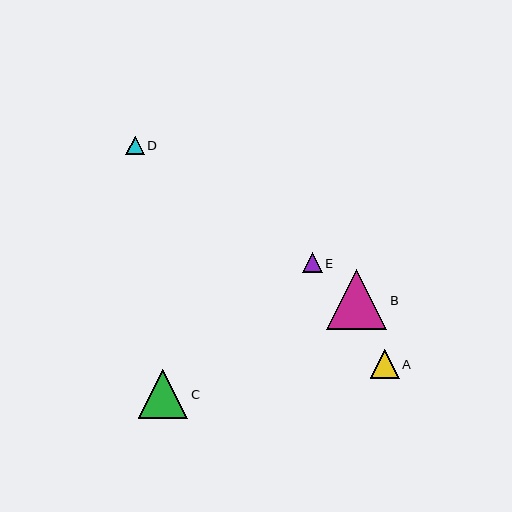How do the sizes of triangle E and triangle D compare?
Triangle E and triangle D are approximately the same size.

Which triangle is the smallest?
Triangle D is the smallest with a size of approximately 18 pixels.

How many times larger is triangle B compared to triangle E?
Triangle B is approximately 3.0 times the size of triangle E.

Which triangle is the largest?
Triangle B is the largest with a size of approximately 60 pixels.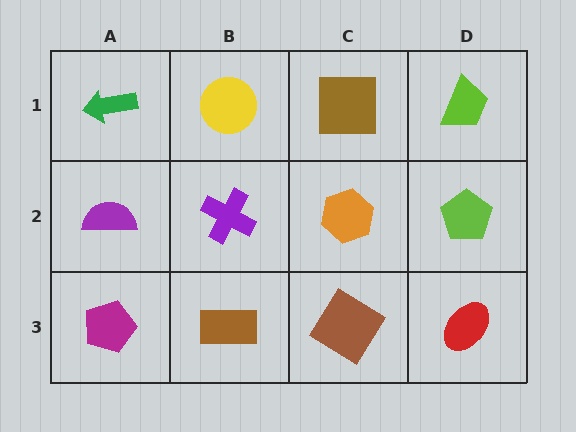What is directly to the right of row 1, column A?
A yellow circle.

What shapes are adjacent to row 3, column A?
A purple semicircle (row 2, column A), a brown rectangle (row 3, column B).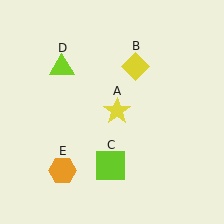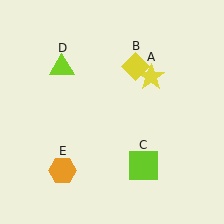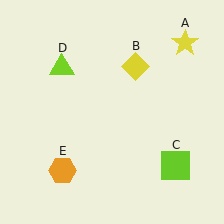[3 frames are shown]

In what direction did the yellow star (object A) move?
The yellow star (object A) moved up and to the right.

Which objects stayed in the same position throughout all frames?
Yellow diamond (object B) and lime triangle (object D) and orange hexagon (object E) remained stationary.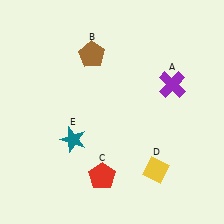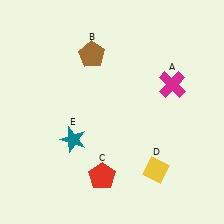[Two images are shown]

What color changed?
The cross (A) changed from purple in Image 1 to magenta in Image 2.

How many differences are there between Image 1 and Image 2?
There is 1 difference between the two images.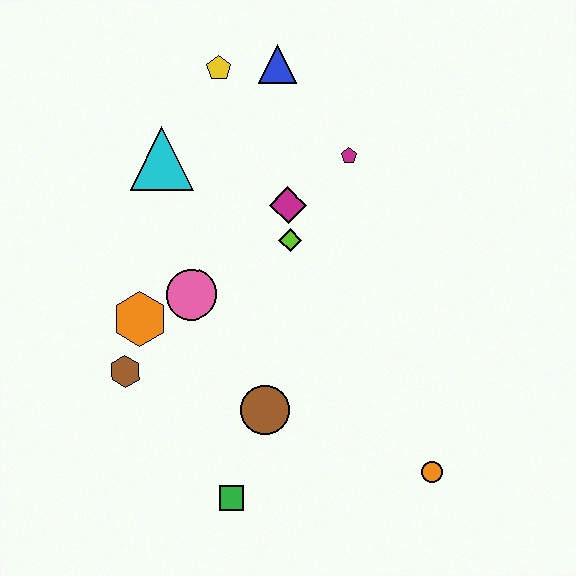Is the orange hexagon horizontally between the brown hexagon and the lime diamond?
Yes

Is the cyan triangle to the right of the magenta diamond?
No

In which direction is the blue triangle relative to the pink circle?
The blue triangle is above the pink circle.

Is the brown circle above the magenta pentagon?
No